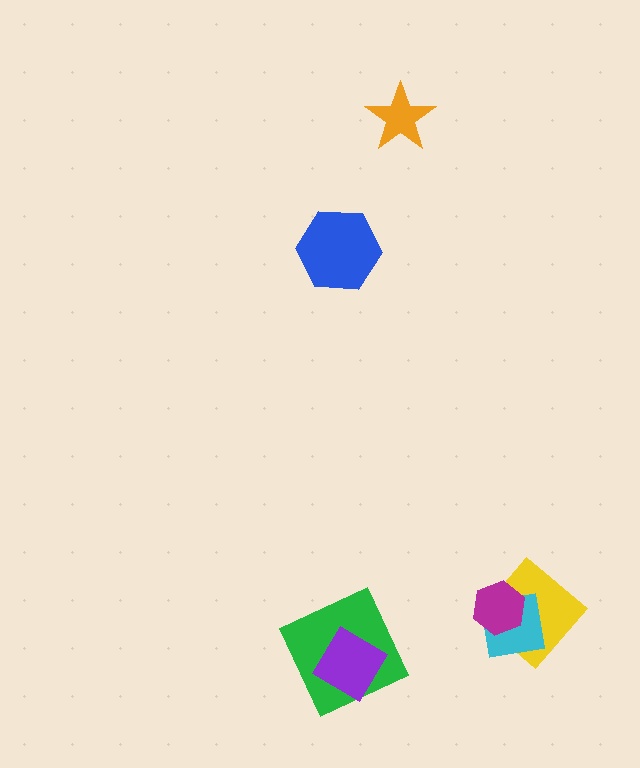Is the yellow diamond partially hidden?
Yes, it is partially covered by another shape.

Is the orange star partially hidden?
No, no other shape covers it.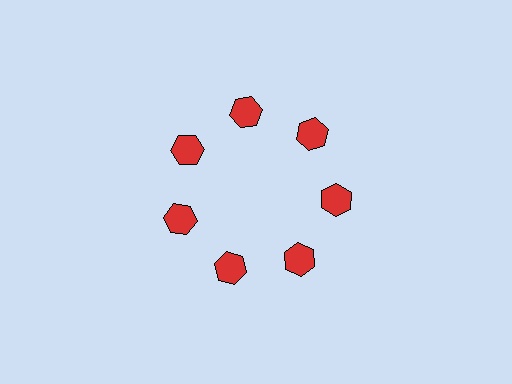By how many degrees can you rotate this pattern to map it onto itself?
The pattern maps onto itself every 51 degrees of rotation.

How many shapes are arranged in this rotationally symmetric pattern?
There are 7 shapes, arranged in 7 groups of 1.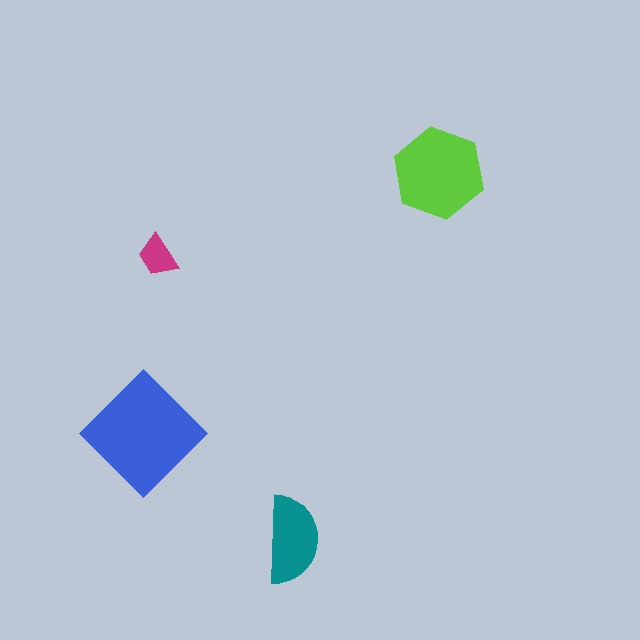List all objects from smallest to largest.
The magenta trapezoid, the teal semicircle, the lime hexagon, the blue diamond.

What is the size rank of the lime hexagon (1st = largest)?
2nd.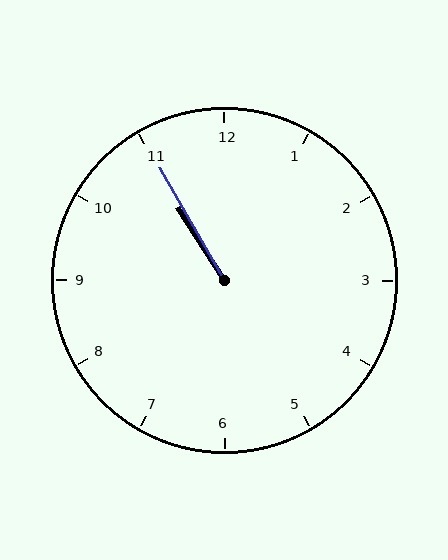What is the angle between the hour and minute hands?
Approximately 2 degrees.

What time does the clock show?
10:55.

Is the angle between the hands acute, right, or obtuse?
It is acute.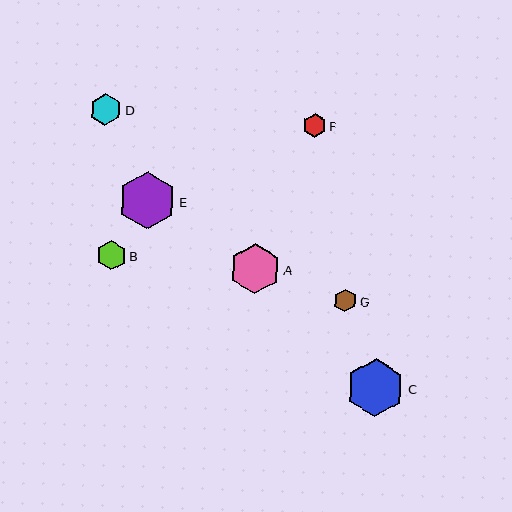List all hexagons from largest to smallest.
From largest to smallest: C, E, A, D, B, F, G.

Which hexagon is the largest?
Hexagon C is the largest with a size of approximately 58 pixels.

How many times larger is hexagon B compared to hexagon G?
Hexagon B is approximately 1.3 times the size of hexagon G.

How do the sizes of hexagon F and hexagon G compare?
Hexagon F and hexagon G are approximately the same size.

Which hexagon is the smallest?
Hexagon G is the smallest with a size of approximately 23 pixels.